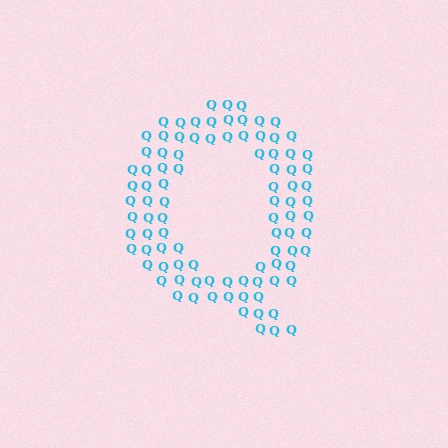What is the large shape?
The large shape is the letter Q.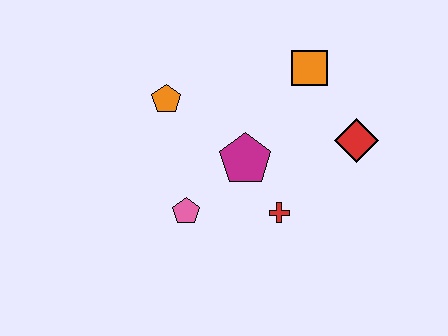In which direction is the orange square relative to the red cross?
The orange square is above the red cross.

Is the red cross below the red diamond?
Yes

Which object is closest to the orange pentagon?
The magenta pentagon is closest to the orange pentagon.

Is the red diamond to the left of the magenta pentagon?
No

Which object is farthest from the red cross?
The orange pentagon is farthest from the red cross.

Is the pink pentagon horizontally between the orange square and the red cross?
No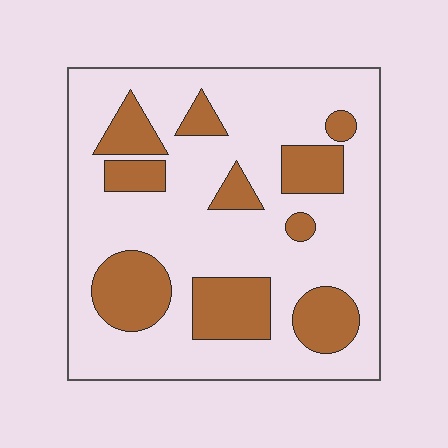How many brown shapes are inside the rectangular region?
10.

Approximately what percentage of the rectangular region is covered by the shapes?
Approximately 25%.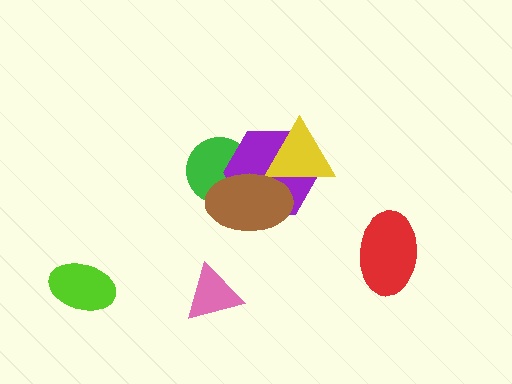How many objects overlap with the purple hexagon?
3 objects overlap with the purple hexagon.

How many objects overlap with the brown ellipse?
3 objects overlap with the brown ellipse.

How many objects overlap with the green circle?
2 objects overlap with the green circle.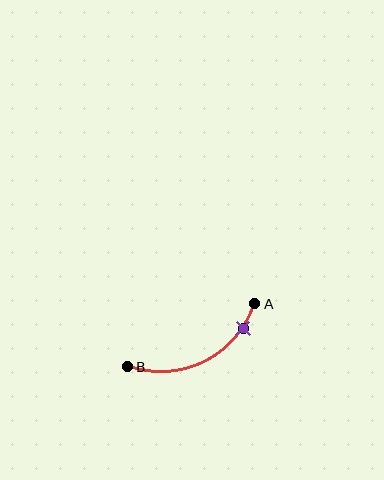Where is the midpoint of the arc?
The arc midpoint is the point on the curve farthest from the straight line joining A and B. It sits below that line.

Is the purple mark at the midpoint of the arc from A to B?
No. The purple mark lies on the arc but is closer to endpoint A. The arc midpoint would be at the point on the curve equidistant along the arc from both A and B.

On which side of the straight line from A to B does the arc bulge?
The arc bulges below the straight line connecting A and B.